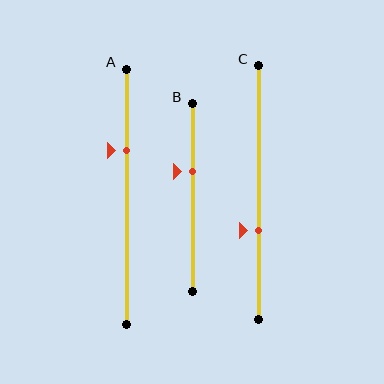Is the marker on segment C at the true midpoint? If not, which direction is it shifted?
No, the marker on segment C is shifted downward by about 15% of the segment length.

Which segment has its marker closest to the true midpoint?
Segment B has its marker closest to the true midpoint.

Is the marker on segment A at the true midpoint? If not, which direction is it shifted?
No, the marker on segment A is shifted upward by about 18% of the segment length.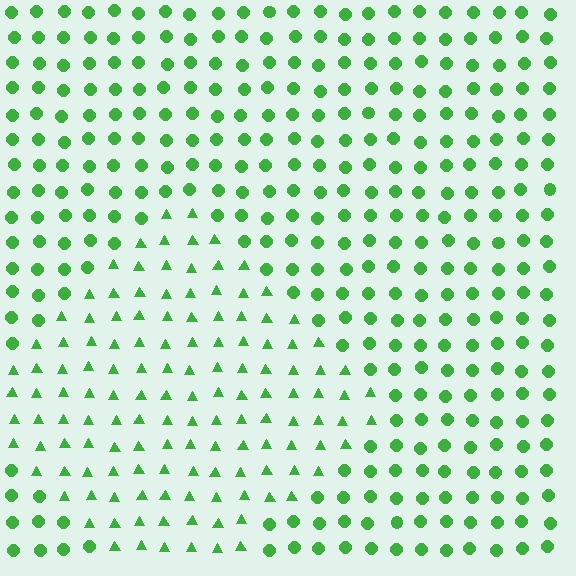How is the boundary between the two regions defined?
The boundary is defined by a change in element shape: triangles inside vs. circles outside. All elements share the same color and spacing.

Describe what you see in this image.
The image is filled with small green elements arranged in a uniform grid. A diamond-shaped region contains triangles, while the surrounding area contains circles. The boundary is defined purely by the change in element shape.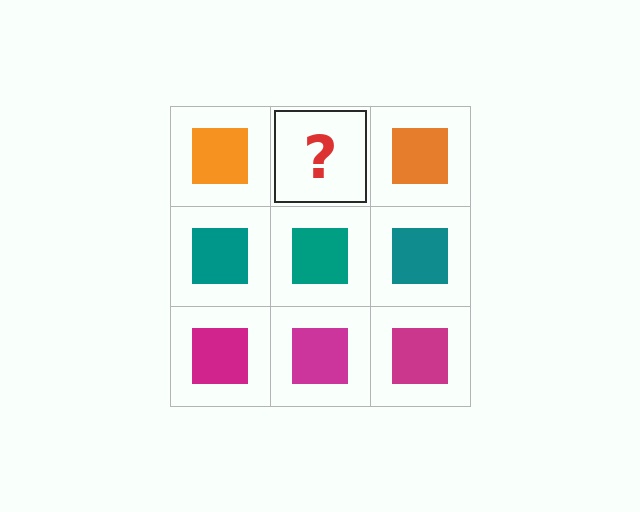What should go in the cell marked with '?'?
The missing cell should contain an orange square.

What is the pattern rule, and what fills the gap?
The rule is that each row has a consistent color. The gap should be filled with an orange square.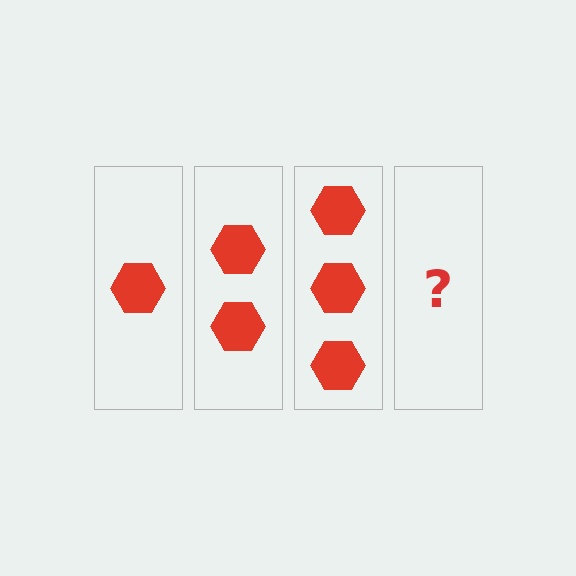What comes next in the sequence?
The next element should be 4 hexagons.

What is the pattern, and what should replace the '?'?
The pattern is that each step adds one more hexagon. The '?' should be 4 hexagons.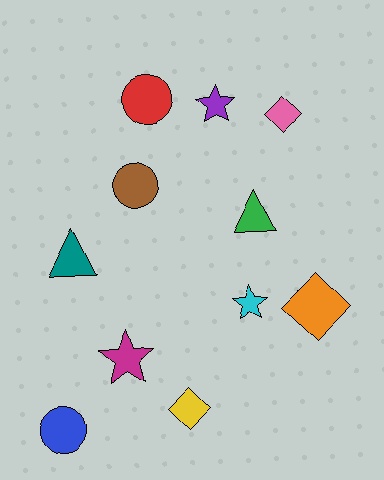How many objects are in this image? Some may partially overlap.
There are 11 objects.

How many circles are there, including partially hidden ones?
There are 3 circles.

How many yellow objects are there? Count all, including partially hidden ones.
There is 1 yellow object.